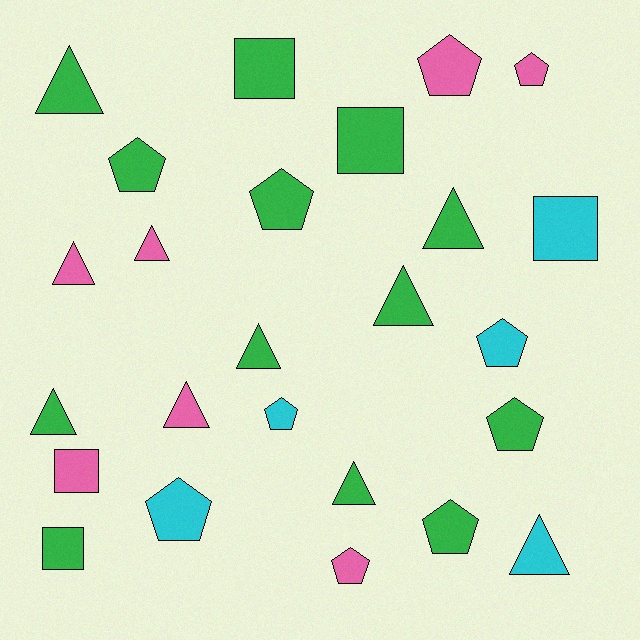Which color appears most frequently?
Green, with 13 objects.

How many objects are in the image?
There are 25 objects.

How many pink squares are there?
There is 1 pink square.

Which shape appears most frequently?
Pentagon, with 10 objects.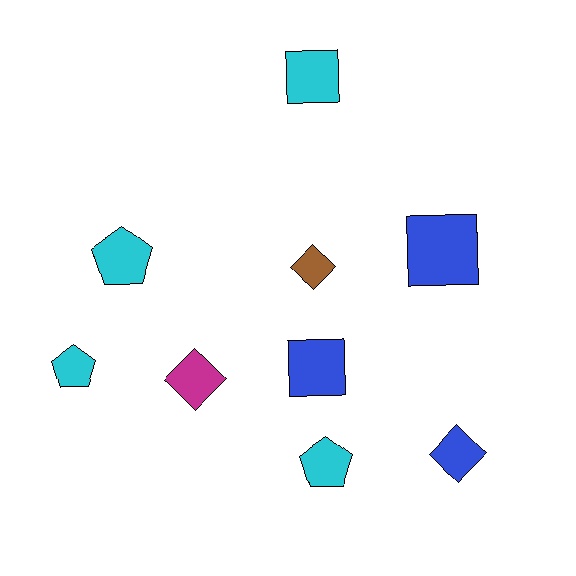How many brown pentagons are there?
There are no brown pentagons.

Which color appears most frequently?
Cyan, with 4 objects.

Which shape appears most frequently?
Pentagon, with 3 objects.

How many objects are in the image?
There are 9 objects.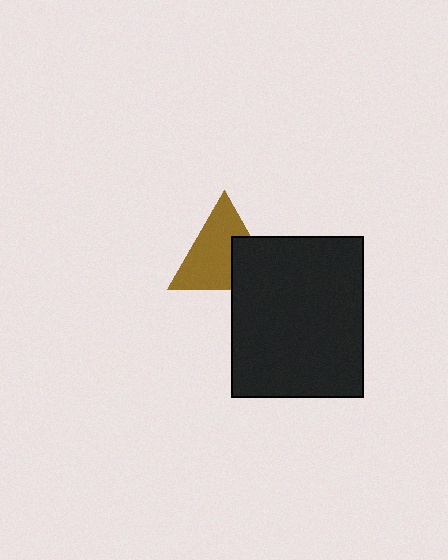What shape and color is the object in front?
The object in front is a black rectangle.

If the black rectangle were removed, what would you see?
You would see the complete brown triangle.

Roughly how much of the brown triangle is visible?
Most of it is visible (roughly 68%).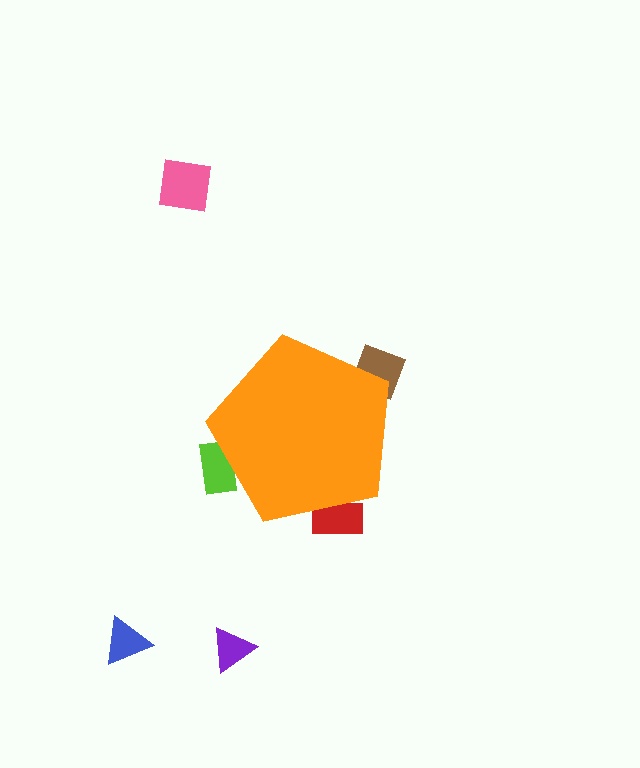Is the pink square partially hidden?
No, the pink square is fully visible.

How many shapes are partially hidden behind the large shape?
3 shapes are partially hidden.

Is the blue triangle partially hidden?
No, the blue triangle is fully visible.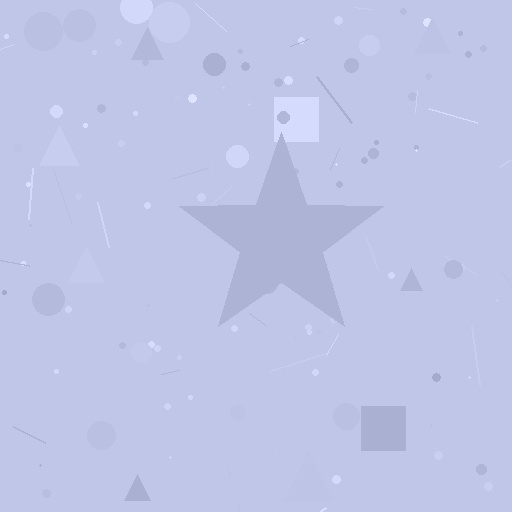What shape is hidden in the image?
A star is hidden in the image.